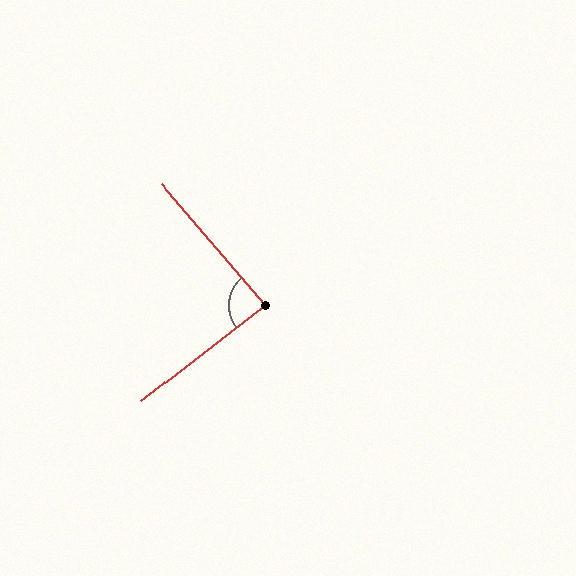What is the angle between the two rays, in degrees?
Approximately 87 degrees.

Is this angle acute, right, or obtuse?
It is approximately a right angle.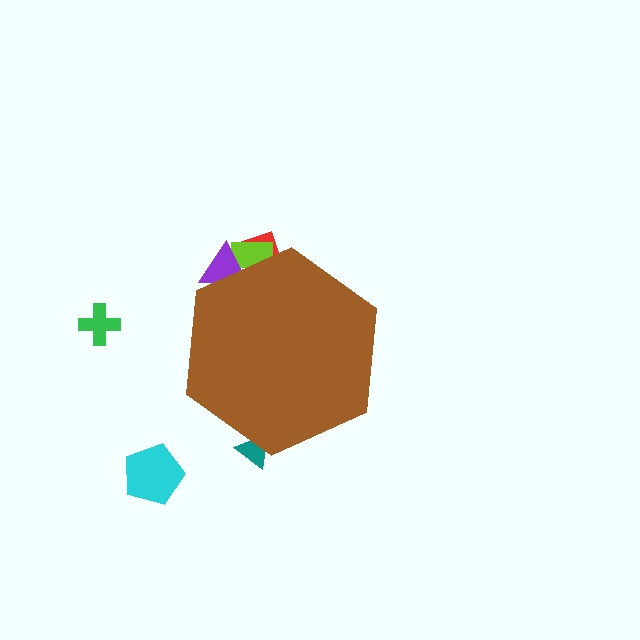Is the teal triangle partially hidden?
Yes, the teal triangle is partially hidden behind the brown hexagon.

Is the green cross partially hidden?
No, the green cross is fully visible.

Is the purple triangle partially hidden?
Yes, the purple triangle is partially hidden behind the brown hexagon.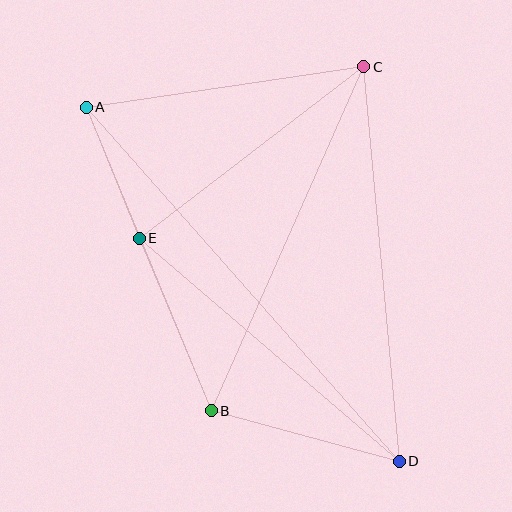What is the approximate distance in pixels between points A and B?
The distance between A and B is approximately 328 pixels.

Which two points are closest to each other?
Points A and E are closest to each other.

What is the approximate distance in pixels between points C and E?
The distance between C and E is approximately 282 pixels.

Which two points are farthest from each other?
Points A and D are farthest from each other.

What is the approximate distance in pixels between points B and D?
The distance between B and D is approximately 195 pixels.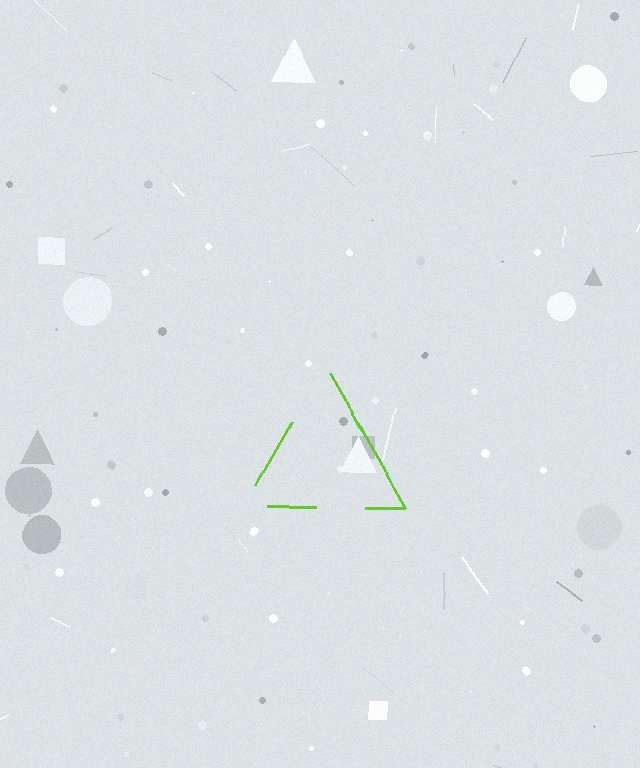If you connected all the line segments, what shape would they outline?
They would outline a triangle.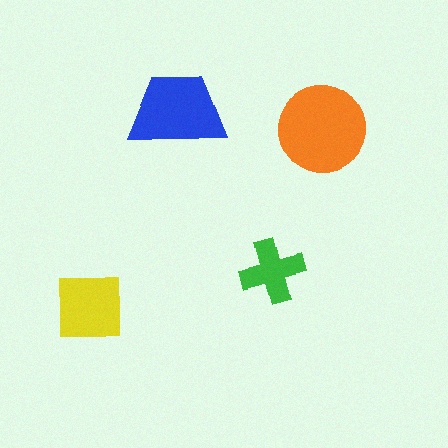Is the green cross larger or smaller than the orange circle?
Smaller.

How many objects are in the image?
There are 4 objects in the image.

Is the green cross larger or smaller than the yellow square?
Smaller.